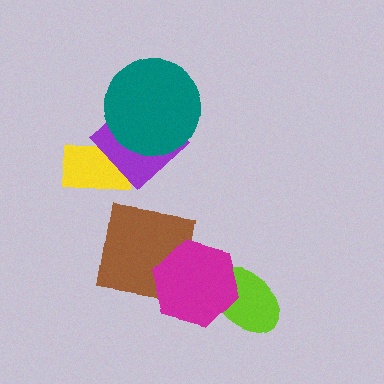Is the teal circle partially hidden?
No, no other shape covers it.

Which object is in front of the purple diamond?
The teal circle is in front of the purple diamond.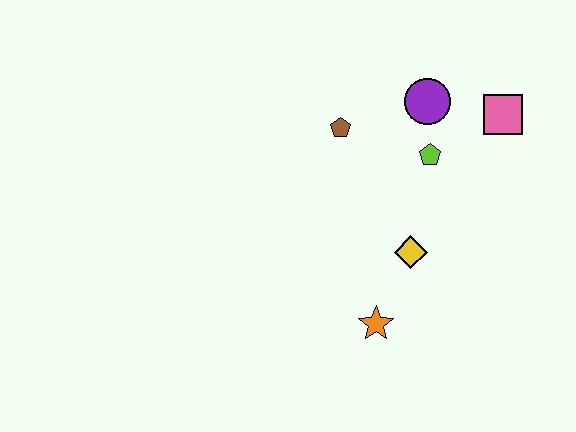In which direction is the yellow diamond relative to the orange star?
The yellow diamond is above the orange star.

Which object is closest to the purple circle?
The lime pentagon is closest to the purple circle.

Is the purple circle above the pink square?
Yes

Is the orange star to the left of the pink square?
Yes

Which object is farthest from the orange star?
The pink square is farthest from the orange star.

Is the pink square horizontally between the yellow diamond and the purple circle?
No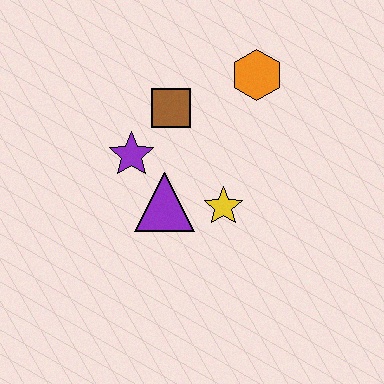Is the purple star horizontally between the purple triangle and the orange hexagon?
No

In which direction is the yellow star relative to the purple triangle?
The yellow star is to the right of the purple triangle.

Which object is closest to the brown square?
The purple star is closest to the brown square.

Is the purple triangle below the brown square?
Yes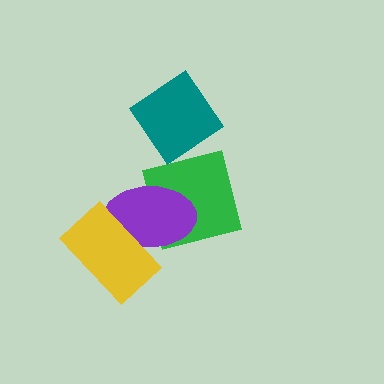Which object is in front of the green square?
The purple ellipse is in front of the green square.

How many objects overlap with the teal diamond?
0 objects overlap with the teal diamond.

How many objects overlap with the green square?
1 object overlaps with the green square.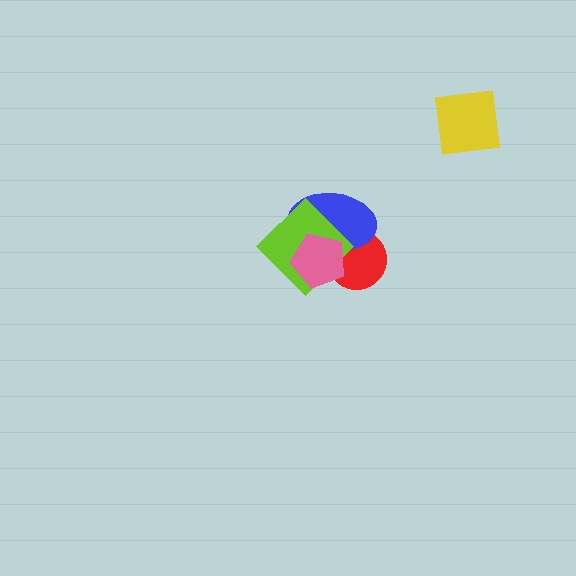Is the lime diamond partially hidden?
Yes, it is partially covered by another shape.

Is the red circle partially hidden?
Yes, it is partially covered by another shape.